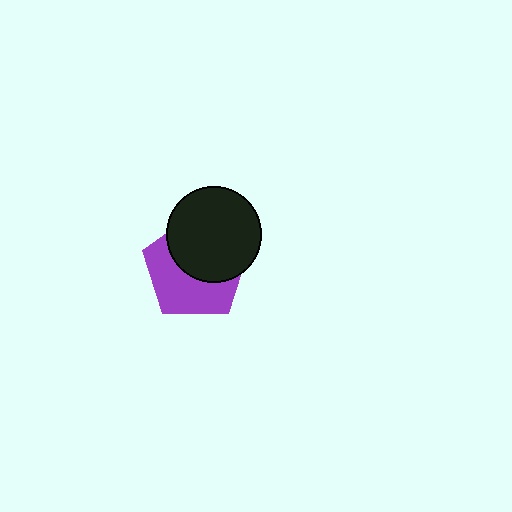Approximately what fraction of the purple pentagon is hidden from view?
Roughly 51% of the purple pentagon is hidden behind the black circle.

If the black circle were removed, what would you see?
You would see the complete purple pentagon.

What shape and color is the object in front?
The object in front is a black circle.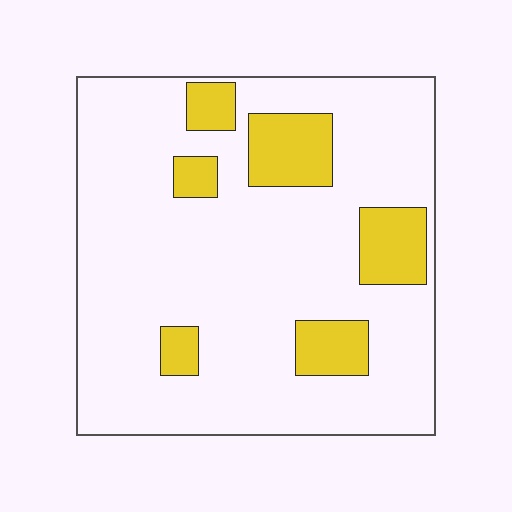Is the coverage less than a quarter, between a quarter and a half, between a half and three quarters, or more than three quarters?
Less than a quarter.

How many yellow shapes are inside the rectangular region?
6.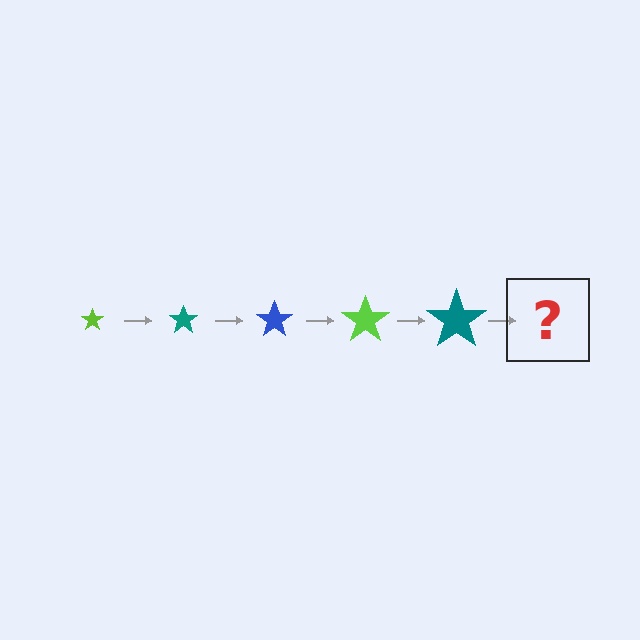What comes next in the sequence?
The next element should be a blue star, larger than the previous one.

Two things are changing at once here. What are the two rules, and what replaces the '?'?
The two rules are that the star grows larger each step and the color cycles through lime, teal, and blue. The '?' should be a blue star, larger than the previous one.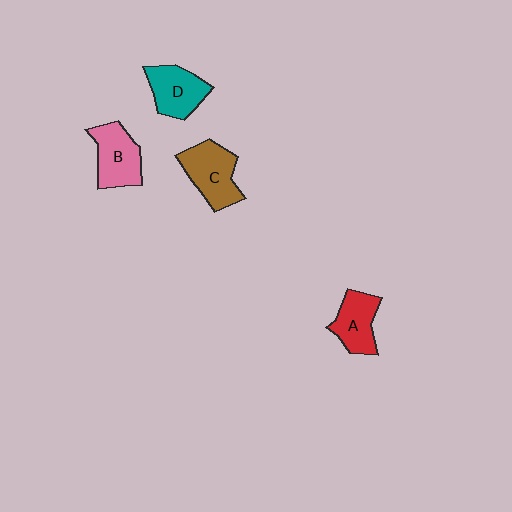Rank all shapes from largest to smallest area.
From largest to smallest: C (brown), B (pink), D (teal), A (red).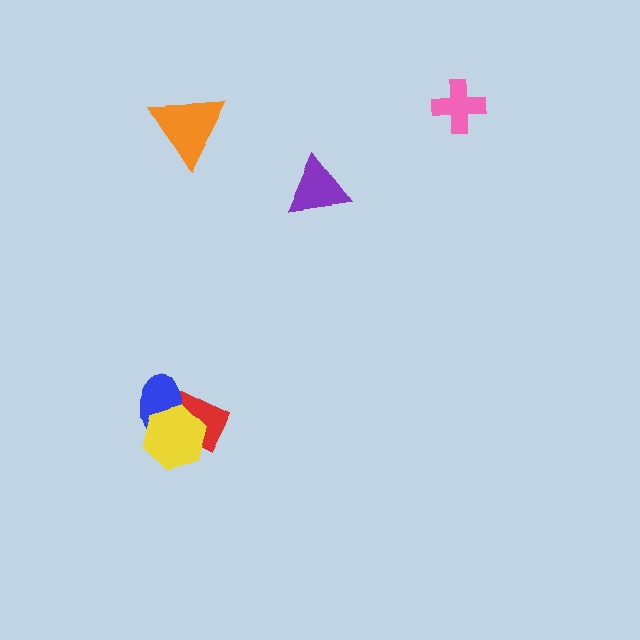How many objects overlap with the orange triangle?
0 objects overlap with the orange triangle.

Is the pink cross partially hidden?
No, no other shape covers it.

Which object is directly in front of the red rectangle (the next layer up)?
The blue ellipse is directly in front of the red rectangle.